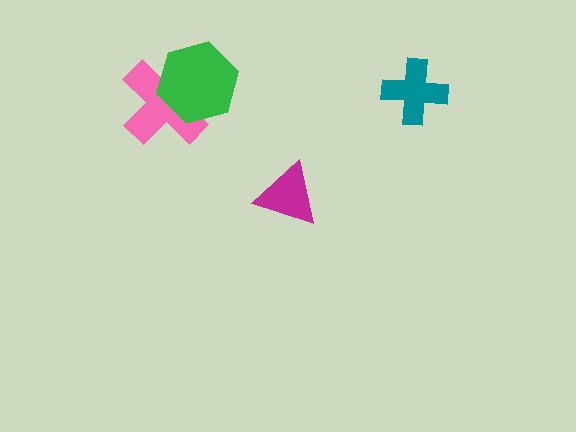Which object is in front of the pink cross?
The green hexagon is in front of the pink cross.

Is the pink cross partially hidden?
Yes, it is partially covered by another shape.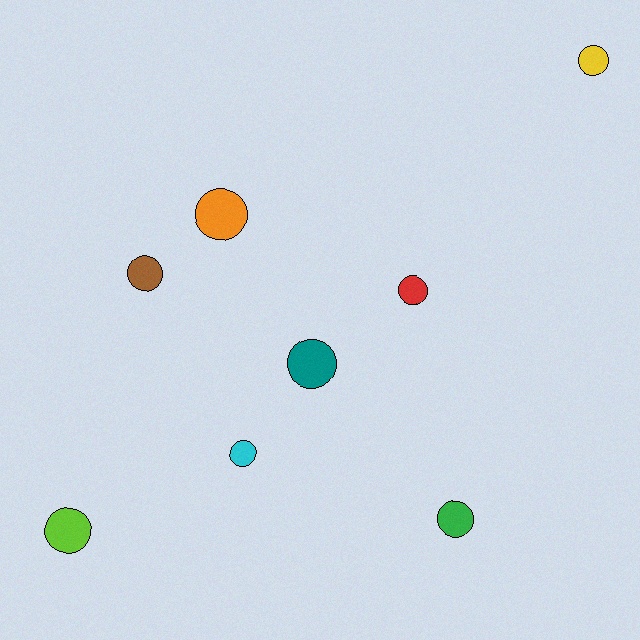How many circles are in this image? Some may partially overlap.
There are 8 circles.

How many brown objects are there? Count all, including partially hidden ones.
There is 1 brown object.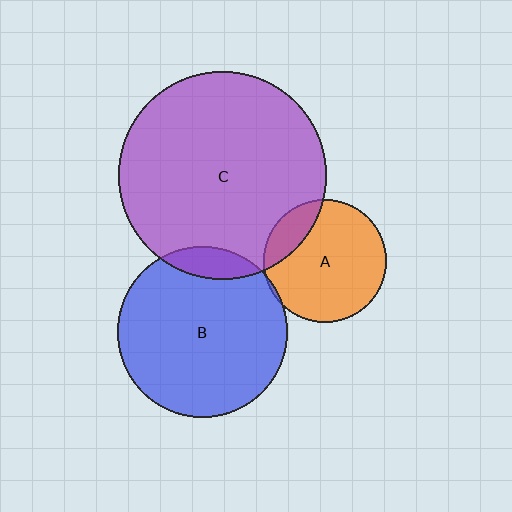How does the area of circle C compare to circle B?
Approximately 1.5 times.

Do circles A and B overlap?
Yes.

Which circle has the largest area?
Circle C (purple).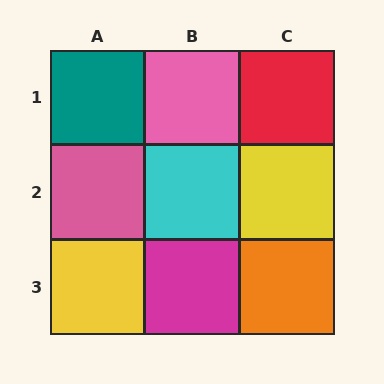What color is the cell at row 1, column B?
Pink.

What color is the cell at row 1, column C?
Red.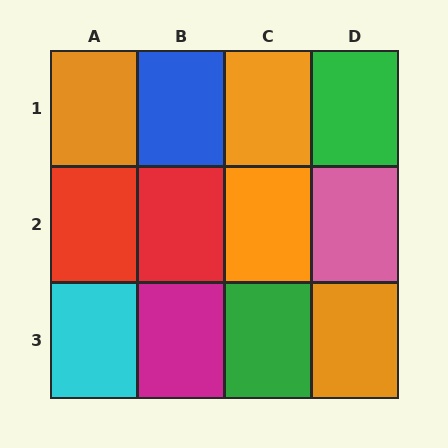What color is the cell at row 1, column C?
Orange.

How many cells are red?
2 cells are red.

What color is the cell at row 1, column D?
Green.